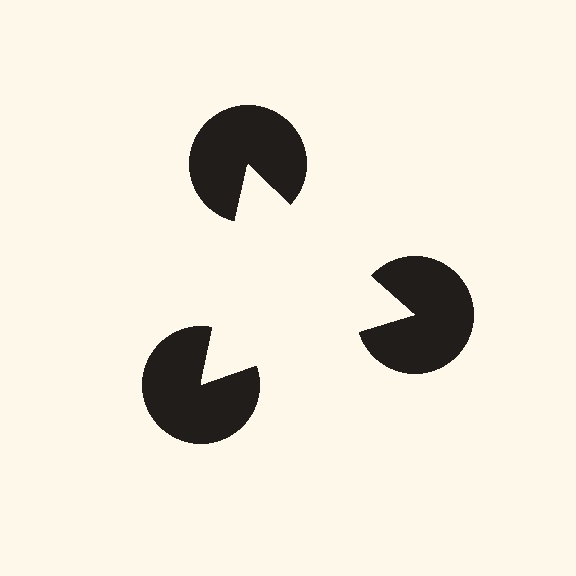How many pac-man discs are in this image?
There are 3 — one at each vertex of the illusory triangle.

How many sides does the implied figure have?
3 sides.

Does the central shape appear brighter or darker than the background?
It typically appears slightly brighter than the background, even though no actual brightness change is drawn.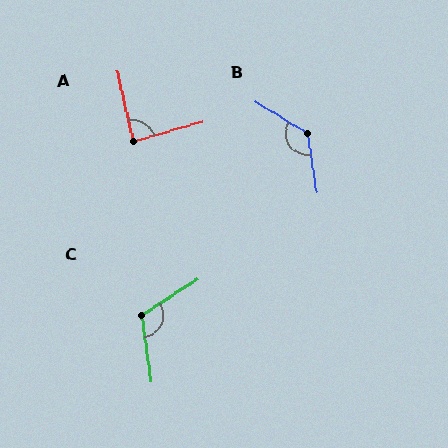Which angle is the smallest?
A, at approximately 87 degrees.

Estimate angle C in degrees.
Approximately 115 degrees.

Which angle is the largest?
B, at approximately 131 degrees.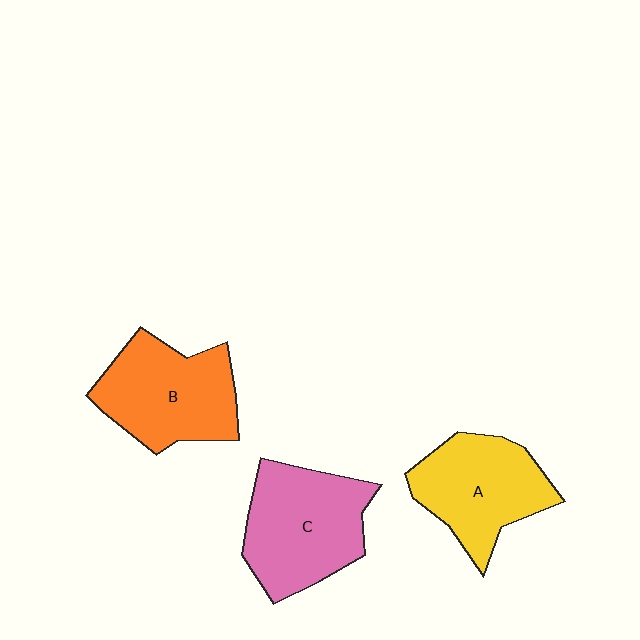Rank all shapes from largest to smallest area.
From largest to smallest: C (pink), B (orange), A (yellow).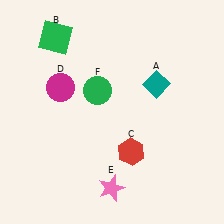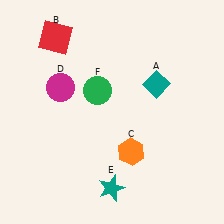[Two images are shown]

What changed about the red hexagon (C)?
In Image 1, C is red. In Image 2, it changed to orange.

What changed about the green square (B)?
In Image 1, B is green. In Image 2, it changed to red.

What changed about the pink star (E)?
In Image 1, E is pink. In Image 2, it changed to teal.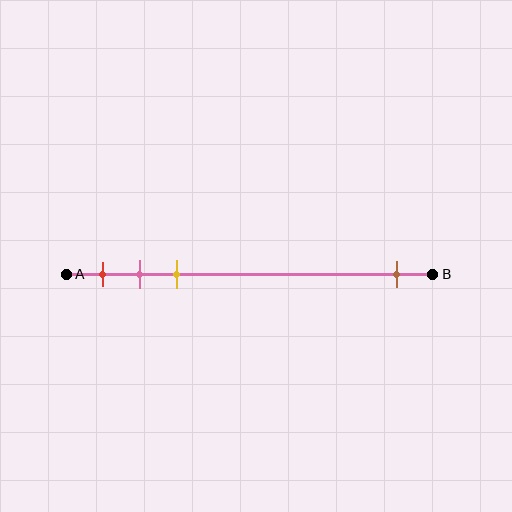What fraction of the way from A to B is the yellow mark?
The yellow mark is approximately 30% (0.3) of the way from A to B.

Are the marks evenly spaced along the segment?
No, the marks are not evenly spaced.